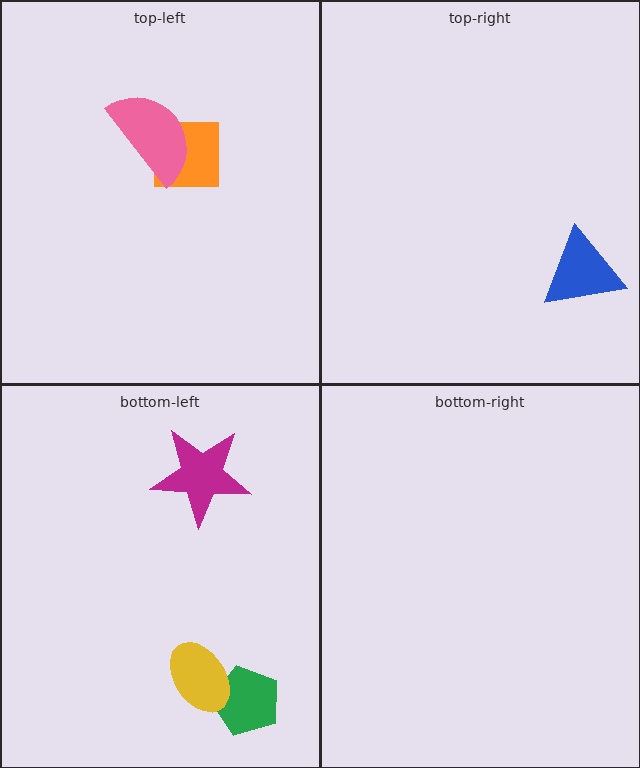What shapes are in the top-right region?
The blue triangle.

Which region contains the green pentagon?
The bottom-left region.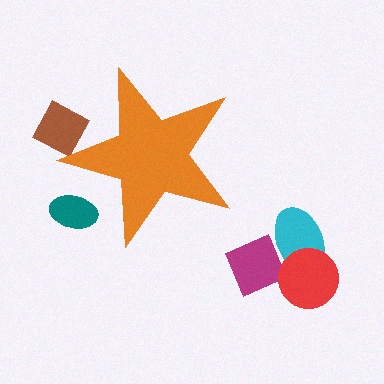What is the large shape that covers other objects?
An orange star.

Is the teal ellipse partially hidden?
Yes, the teal ellipse is partially hidden behind the orange star.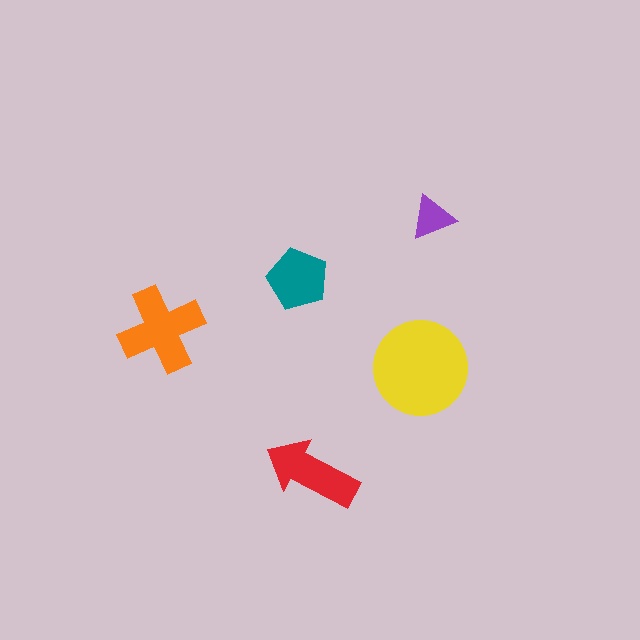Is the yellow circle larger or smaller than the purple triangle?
Larger.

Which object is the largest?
The yellow circle.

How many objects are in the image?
There are 5 objects in the image.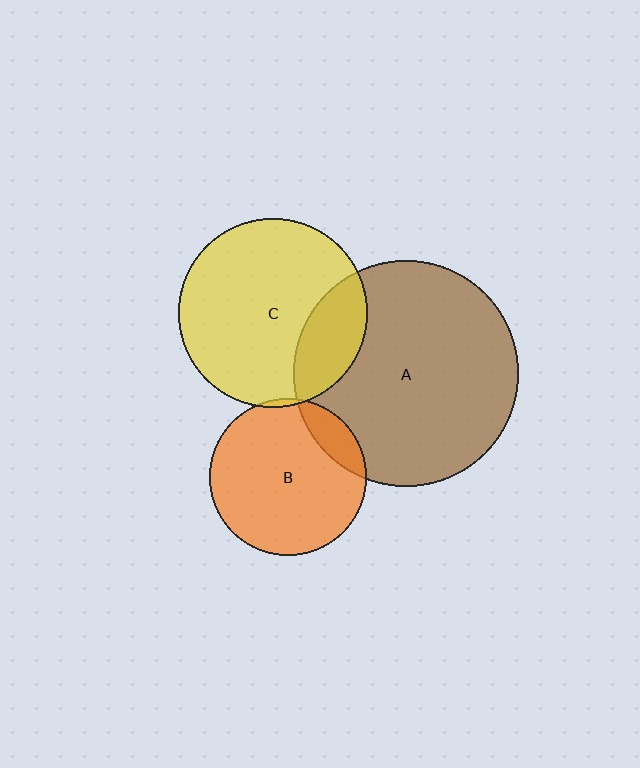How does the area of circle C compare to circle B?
Approximately 1.4 times.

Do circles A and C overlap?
Yes.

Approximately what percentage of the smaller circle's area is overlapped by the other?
Approximately 20%.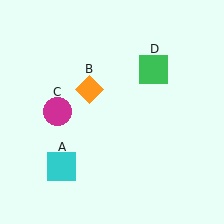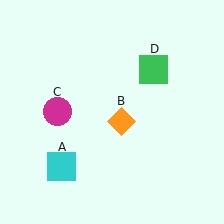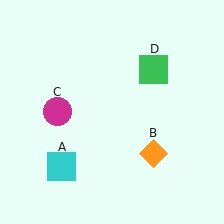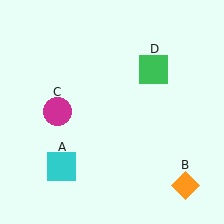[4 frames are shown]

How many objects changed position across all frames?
1 object changed position: orange diamond (object B).